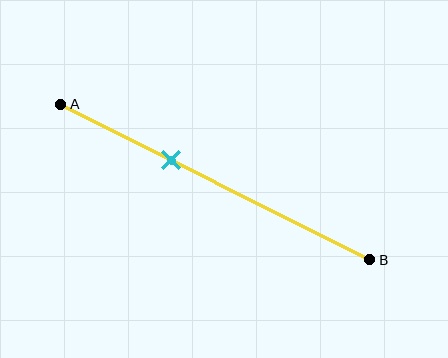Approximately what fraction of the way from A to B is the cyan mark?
The cyan mark is approximately 35% of the way from A to B.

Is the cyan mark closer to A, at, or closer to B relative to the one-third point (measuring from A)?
The cyan mark is approximately at the one-third point of segment AB.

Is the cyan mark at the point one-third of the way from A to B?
Yes, the mark is approximately at the one-third point.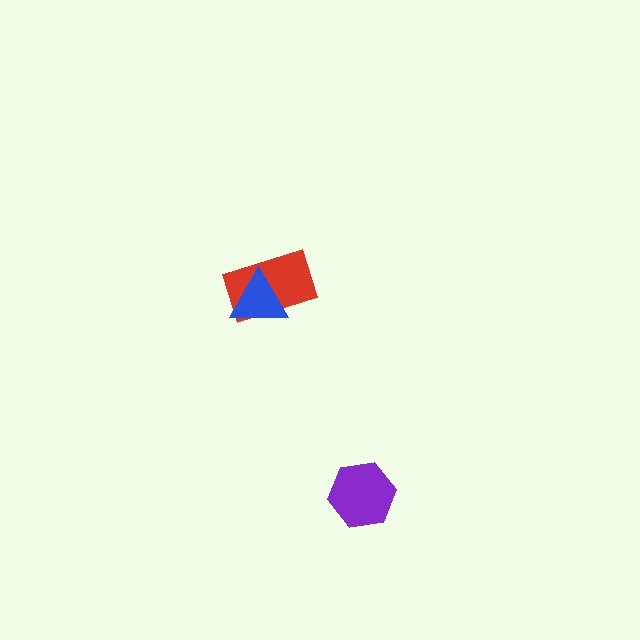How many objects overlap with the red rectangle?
1 object overlaps with the red rectangle.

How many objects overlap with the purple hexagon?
0 objects overlap with the purple hexagon.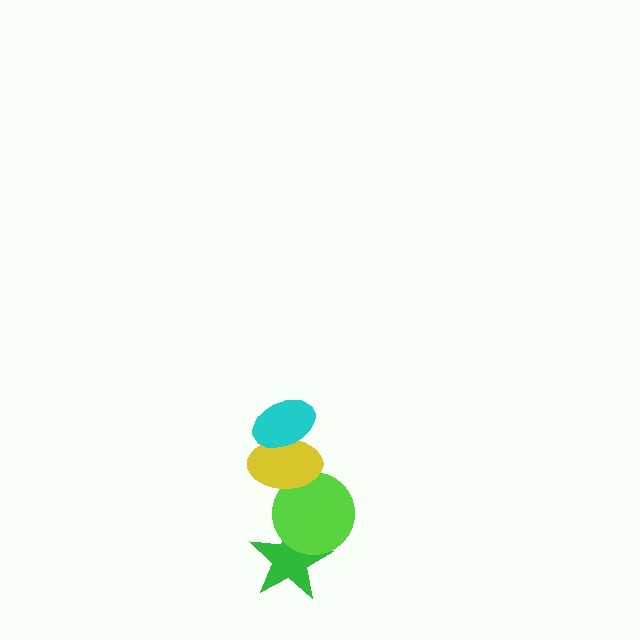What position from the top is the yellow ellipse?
The yellow ellipse is 2nd from the top.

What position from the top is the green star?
The green star is 4th from the top.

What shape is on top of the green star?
The lime circle is on top of the green star.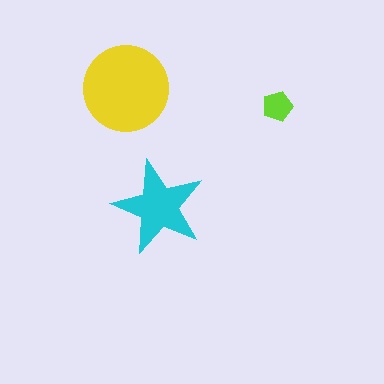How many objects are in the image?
There are 3 objects in the image.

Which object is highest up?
The yellow circle is topmost.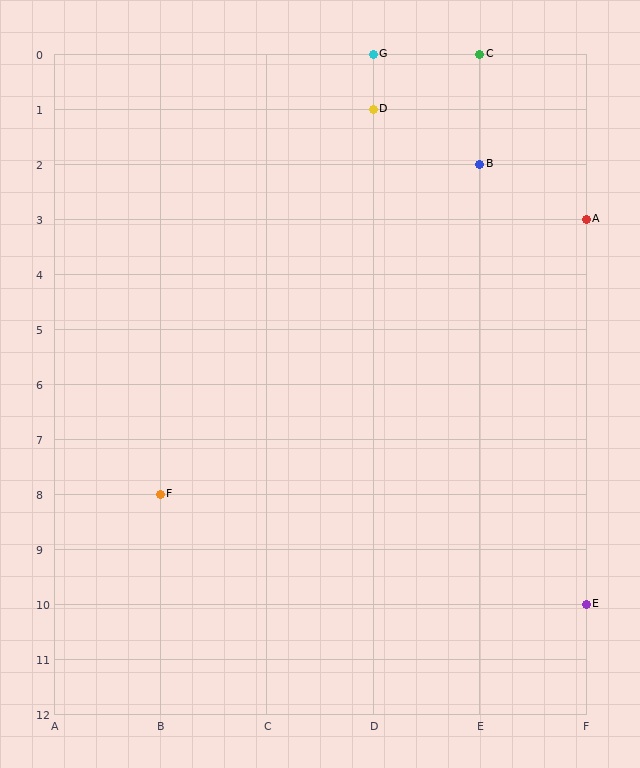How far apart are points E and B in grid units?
Points E and B are 1 column and 8 rows apart (about 8.1 grid units diagonally).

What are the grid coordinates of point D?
Point D is at grid coordinates (D, 1).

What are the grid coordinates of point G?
Point G is at grid coordinates (D, 0).